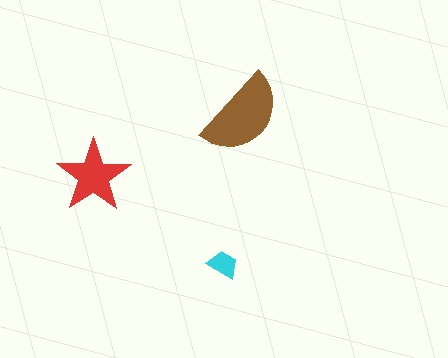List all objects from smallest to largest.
The cyan trapezoid, the red star, the brown semicircle.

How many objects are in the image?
There are 3 objects in the image.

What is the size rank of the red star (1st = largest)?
2nd.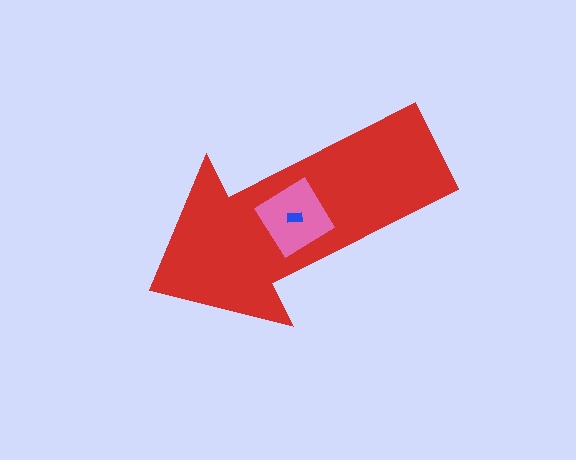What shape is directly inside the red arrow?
The pink diamond.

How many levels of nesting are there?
3.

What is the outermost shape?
The red arrow.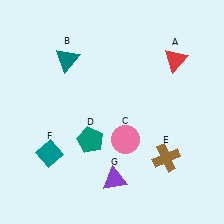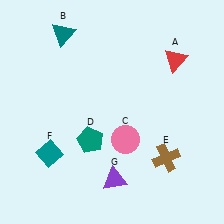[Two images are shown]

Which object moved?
The teal triangle (B) moved up.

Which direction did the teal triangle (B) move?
The teal triangle (B) moved up.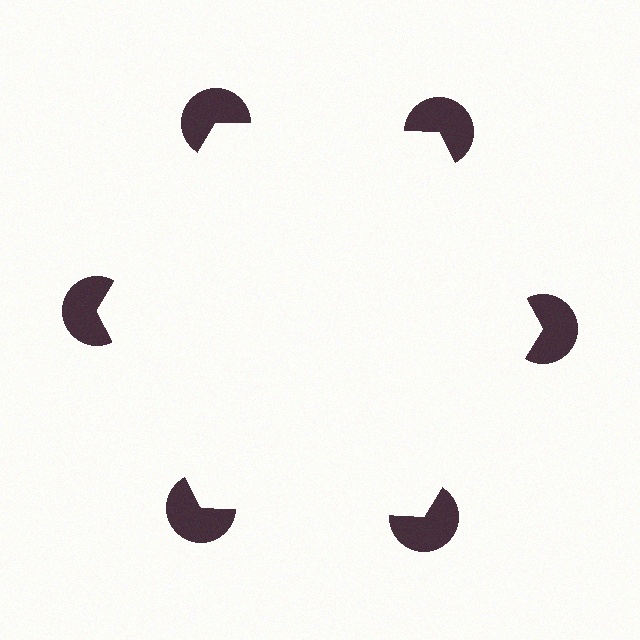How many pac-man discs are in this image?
There are 6 — one at each vertex of the illusory hexagon.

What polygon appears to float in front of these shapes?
An illusory hexagon — its edges are inferred from the aligned wedge cuts in the pac-man discs, not physically drawn.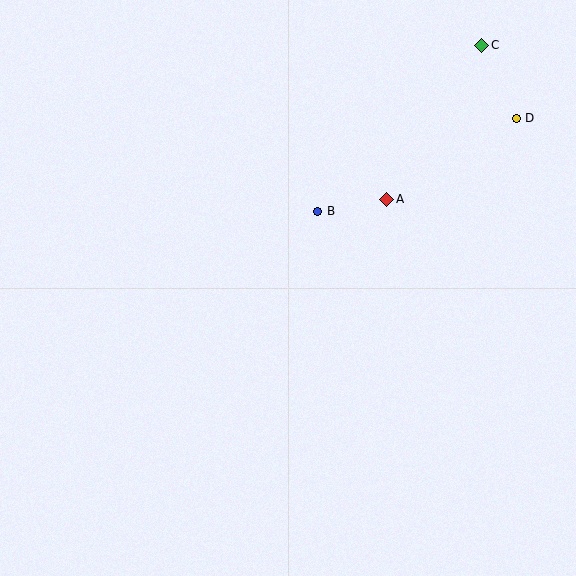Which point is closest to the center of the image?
Point B at (318, 211) is closest to the center.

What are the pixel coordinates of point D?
Point D is at (516, 118).